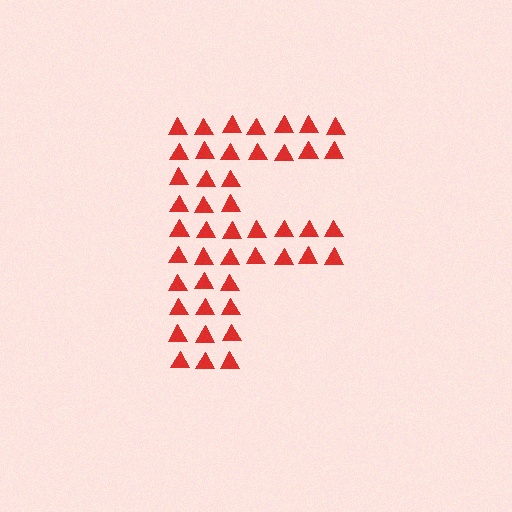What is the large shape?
The large shape is the letter F.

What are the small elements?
The small elements are triangles.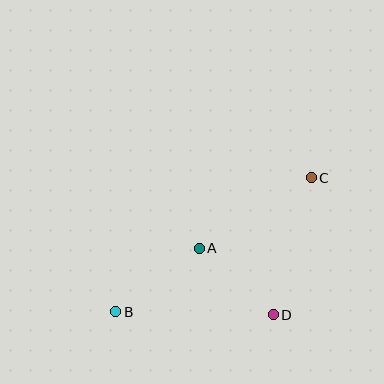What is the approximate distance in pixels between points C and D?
The distance between C and D is approximately 142 pixels.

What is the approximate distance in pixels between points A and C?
The distance between A and C is approximately 132 pixels.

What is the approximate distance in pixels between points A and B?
The distance between A and B is approximately 105 pixels.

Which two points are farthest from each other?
Points B and C are farthest from each other.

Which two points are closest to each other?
Points A and D are closest to each other.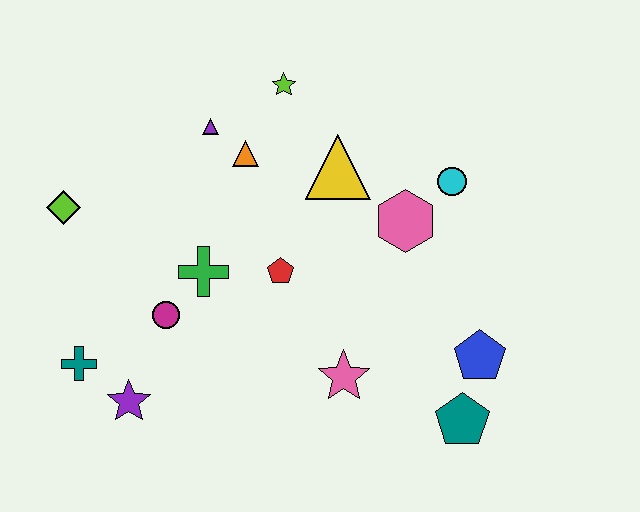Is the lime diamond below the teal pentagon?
No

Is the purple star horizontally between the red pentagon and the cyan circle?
No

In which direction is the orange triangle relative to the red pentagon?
The orange triangle is above the red pentagon.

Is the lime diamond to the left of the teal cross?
Yes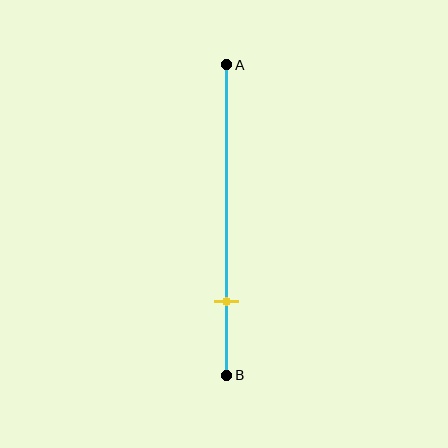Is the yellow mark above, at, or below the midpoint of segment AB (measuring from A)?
The yellow mark is below the midpoint of segment AB.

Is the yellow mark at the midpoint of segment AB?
No, the mark is at about 75% from A, not at the 50% midpoint.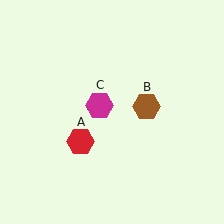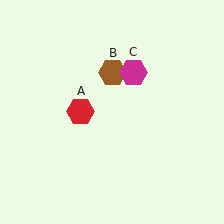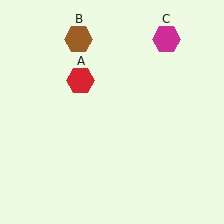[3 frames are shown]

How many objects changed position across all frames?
3 objects changed position: red hexagon (object A), brown hexagon (object B), magenta hexagon (object C).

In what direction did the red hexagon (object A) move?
The red hexagon (object A) moved up.